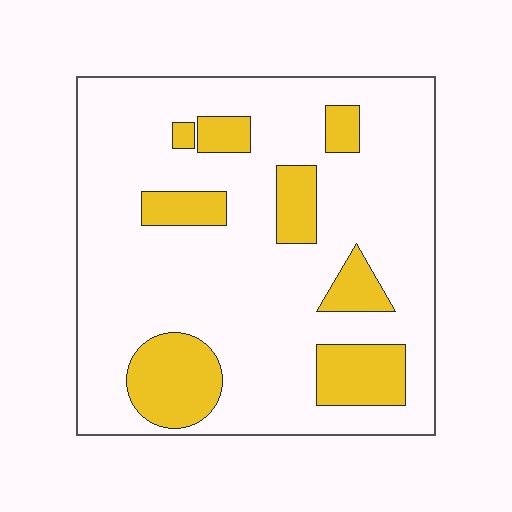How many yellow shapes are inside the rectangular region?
8.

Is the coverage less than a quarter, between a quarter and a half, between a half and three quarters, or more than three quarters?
Less than a quarter.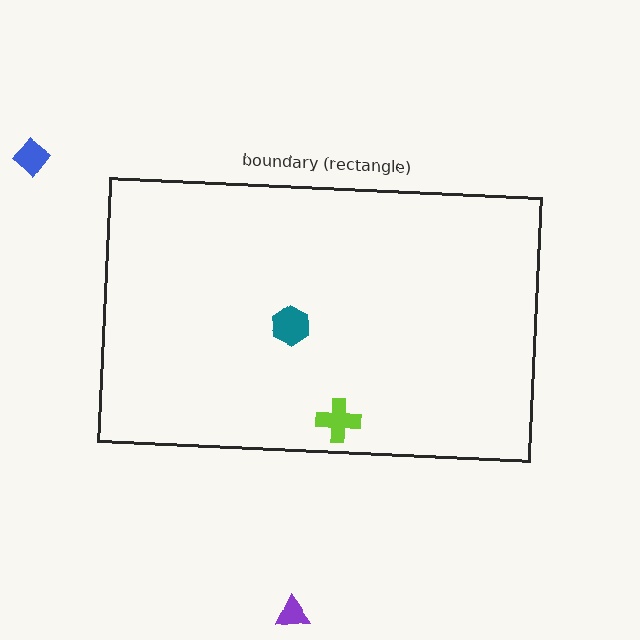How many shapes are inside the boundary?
2 inside, 2 outside.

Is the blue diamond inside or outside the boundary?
Outside.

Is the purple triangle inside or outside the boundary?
Outside.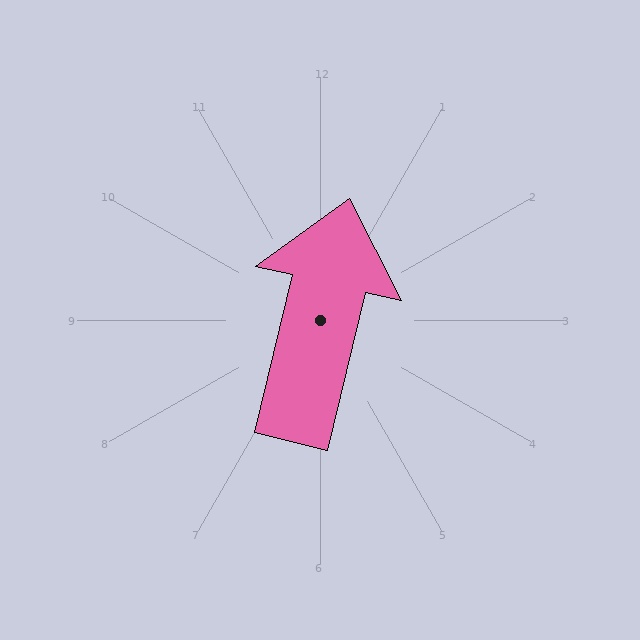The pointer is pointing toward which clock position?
Roughly 12 o'clock.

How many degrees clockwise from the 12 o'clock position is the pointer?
Approximately 13 degrees.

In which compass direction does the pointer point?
North.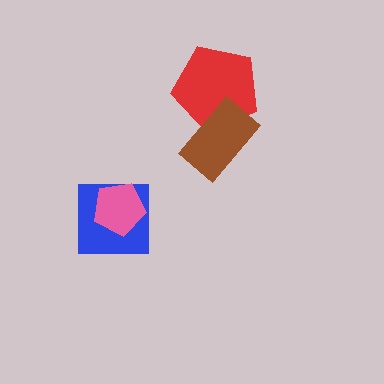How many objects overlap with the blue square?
1 object overlaps with the blue square.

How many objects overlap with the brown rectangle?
1 object overlaps with the brown rectangle.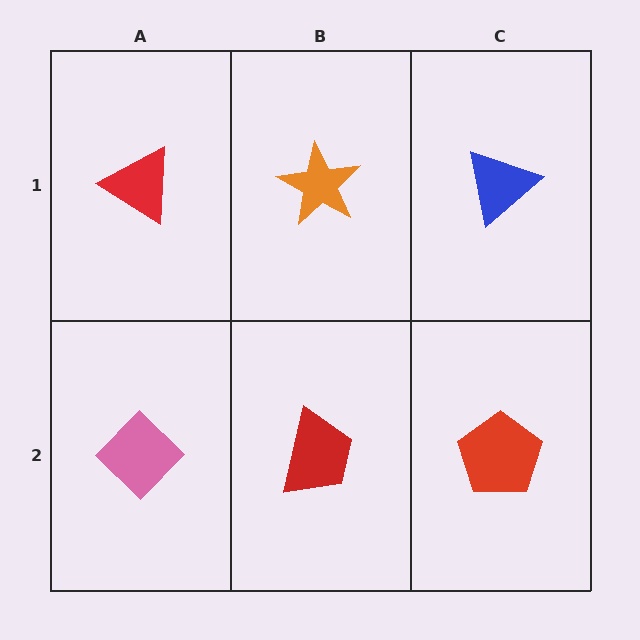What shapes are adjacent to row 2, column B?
An orange star (row 1, column B), a pink diamond (row 2, column A), a red pentagon (row 2, column C).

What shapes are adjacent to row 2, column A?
A red triangle (row 1, column A), a red trapezoid (row 2, column B).